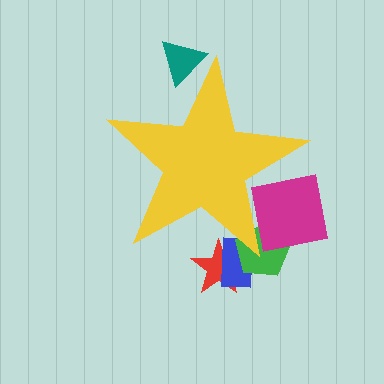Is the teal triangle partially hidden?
Yes, the teal triangle is partially hidden behind the yellow star.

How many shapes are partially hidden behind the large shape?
5 shapes are partially hidden.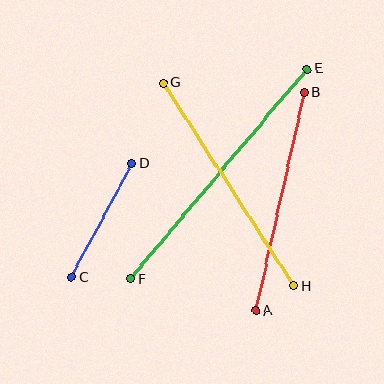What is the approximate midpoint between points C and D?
The midpoint is at approximately (102, 220) pixels.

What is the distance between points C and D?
The distance is approximately 129 pixels.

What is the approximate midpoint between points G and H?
The midpoint is at approximately (229, 184) pixels.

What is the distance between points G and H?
The distance is approximately 241 pixels.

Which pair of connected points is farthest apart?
Points E and F are farthest apart.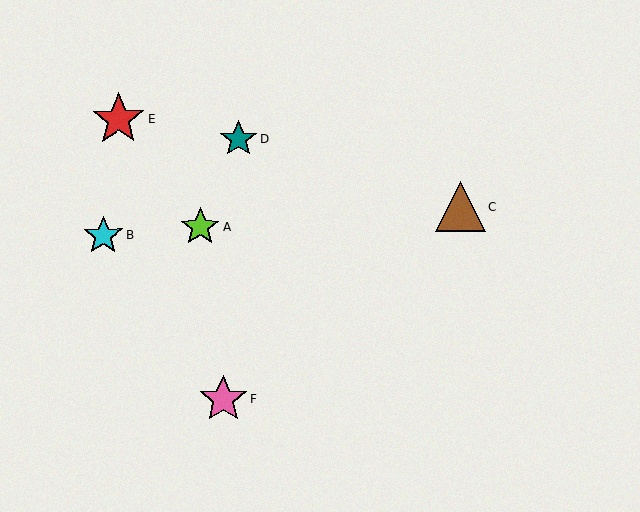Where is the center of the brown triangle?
The center of the brown triangle is at (461, 206).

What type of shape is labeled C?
Shape C is a brown triangle.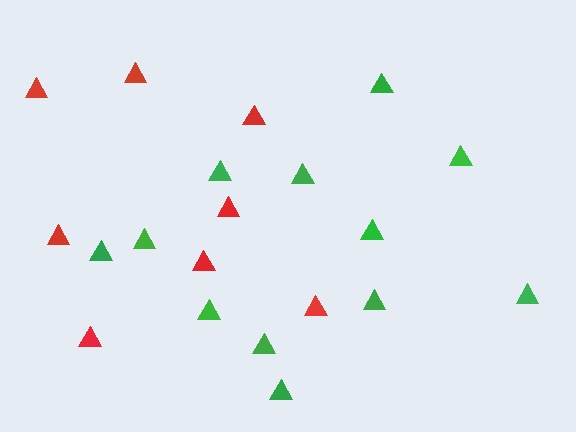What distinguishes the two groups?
There are 2 groups: one group of red triangles (8) and one group of green triangles (12).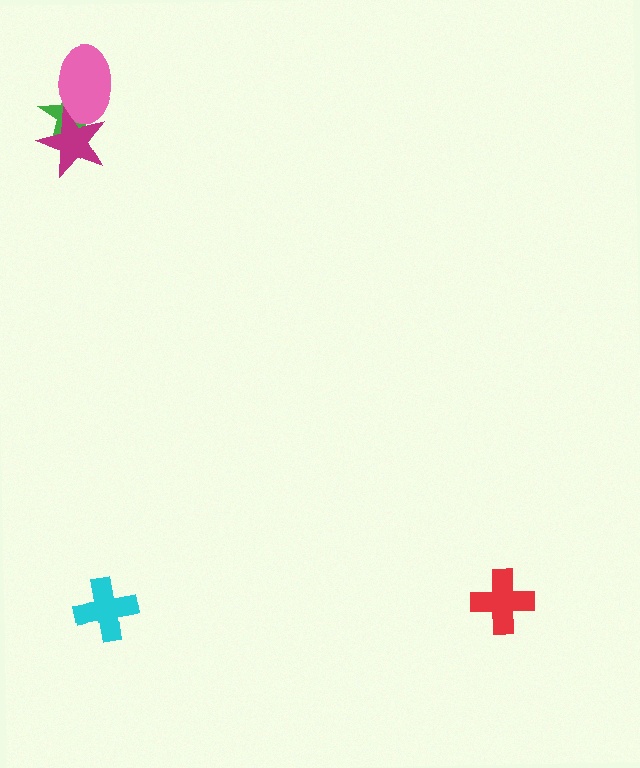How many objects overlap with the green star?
2 objects overlap with the green star.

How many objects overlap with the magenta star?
2 objects overlap with the magenta star.